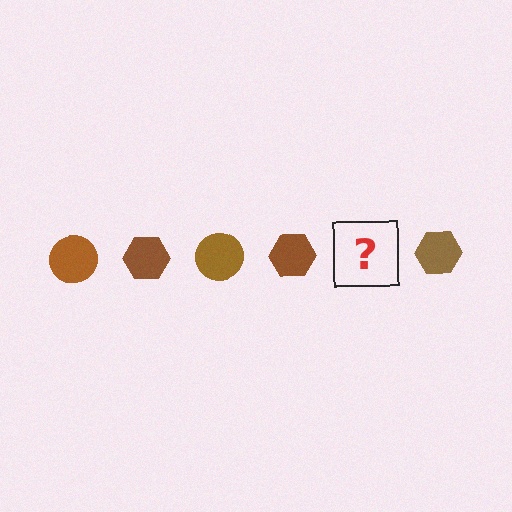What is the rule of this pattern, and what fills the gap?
The rule is that the pattern cycles through circle, hexagon shapes in brown. The gap should be filled with a brown circle.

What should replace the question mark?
The question mark should be replaced with a brown circle.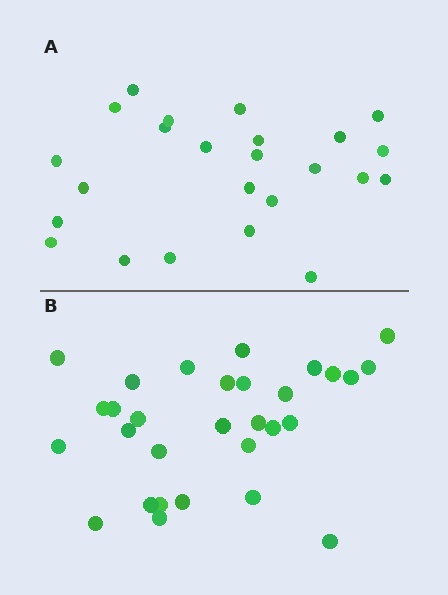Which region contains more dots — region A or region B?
Region B (the bottom region) has more dots.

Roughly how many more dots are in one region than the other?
Region B has about 6 more dots than region A.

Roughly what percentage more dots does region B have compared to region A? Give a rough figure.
About 25% more.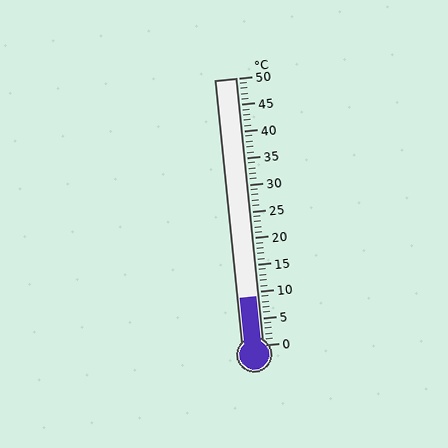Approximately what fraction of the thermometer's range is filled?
The thermometer is filled to approximately 20% of its range.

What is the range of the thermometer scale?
The thermometer scale ranges from 0°C to 50°C.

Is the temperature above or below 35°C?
The temperature is below 35°C.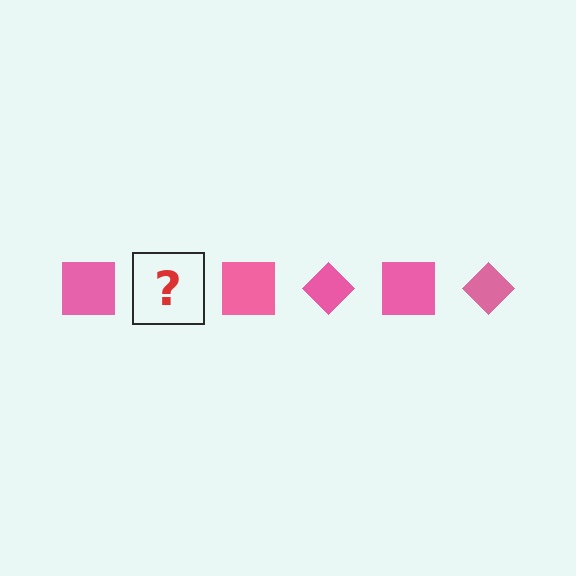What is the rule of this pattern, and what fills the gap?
The rule is that the pattern cycles through square, diamond shapes in pink. The gap should be filled with a pink diamond.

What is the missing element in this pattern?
The missing element is a pink diamond.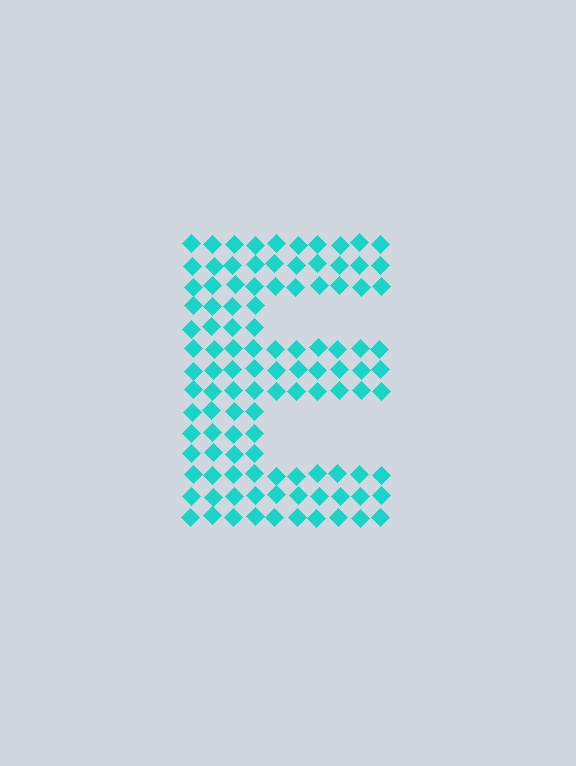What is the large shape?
The large shape is the letter E.